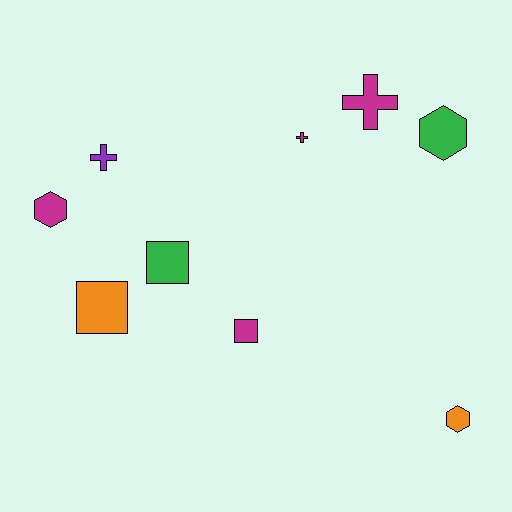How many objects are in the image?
There are 9 objects.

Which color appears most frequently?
Magenta, with 4 objects.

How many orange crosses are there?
There are no orange crosses.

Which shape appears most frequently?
Hexagon, with 3 objects.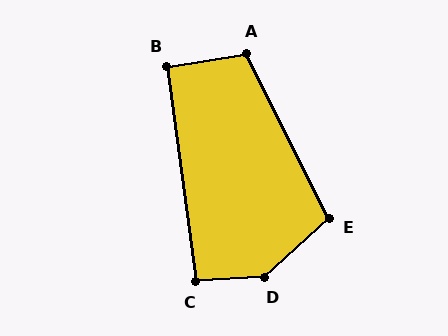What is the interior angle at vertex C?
Approximately 94 degrees (approximately right).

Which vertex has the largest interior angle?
D, at approximately 141 degrees.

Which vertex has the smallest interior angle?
B, at approximately 91 degrees.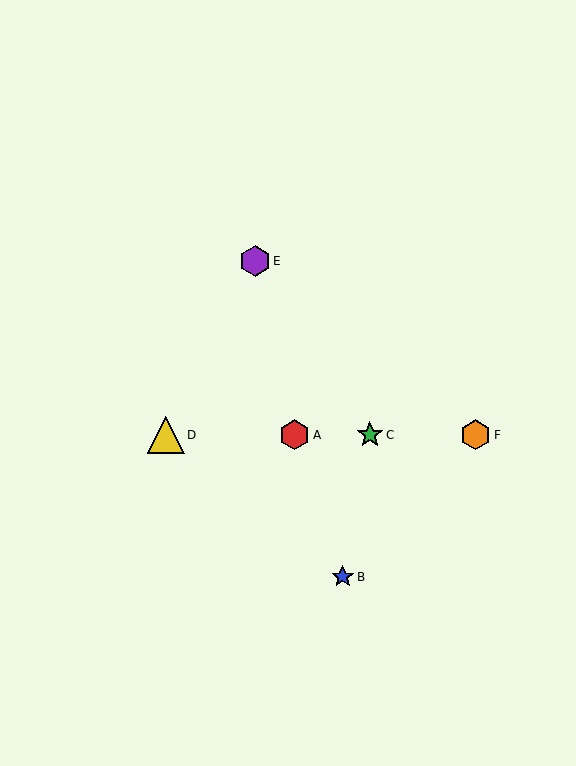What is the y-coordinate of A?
Object A is at y≈435.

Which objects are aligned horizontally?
Objects A, C, D, F are aligned horizontally.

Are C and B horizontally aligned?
No, C is at y≈435 and B is at y≈577.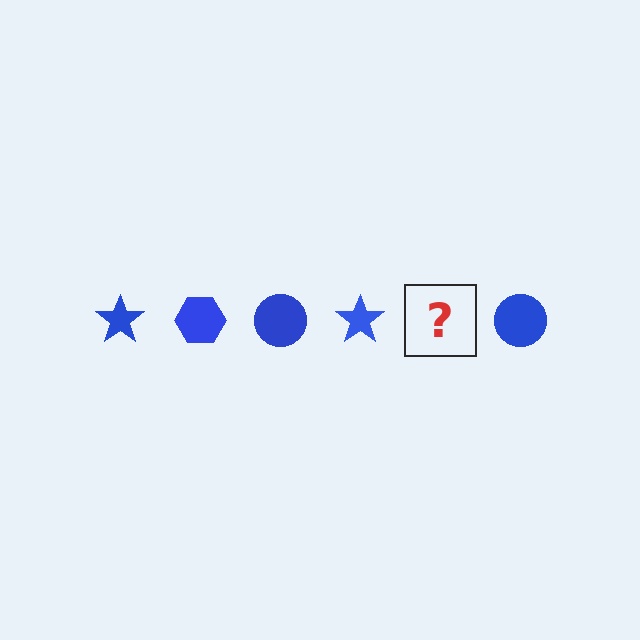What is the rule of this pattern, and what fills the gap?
The rule is that the pattern cycles through star, hexagon, circle shapes in blue. The gap should be filled with a blue hexagon.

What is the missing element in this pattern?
The missing element is a blue hexagon.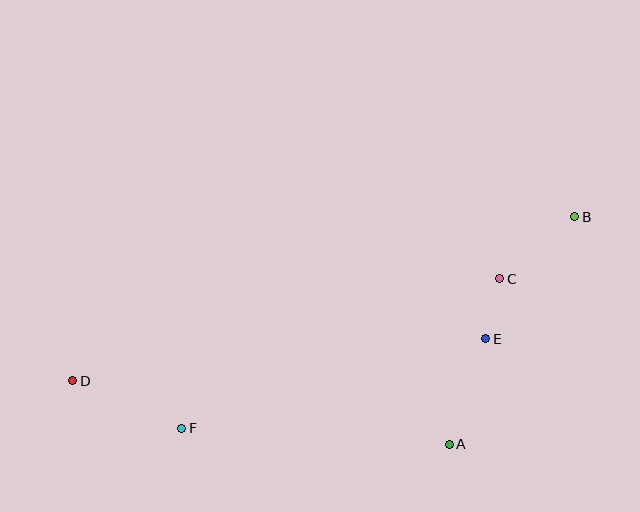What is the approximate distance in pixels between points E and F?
The distance between E and F is approximately 317 pixels.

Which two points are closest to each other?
Points C and E are closest to each other.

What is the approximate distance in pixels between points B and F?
The distance between B and F is approximately 446 pixels.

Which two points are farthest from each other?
Points B and D are farthest from each other.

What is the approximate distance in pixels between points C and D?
The distance between C and D is approximately 439 pixels.